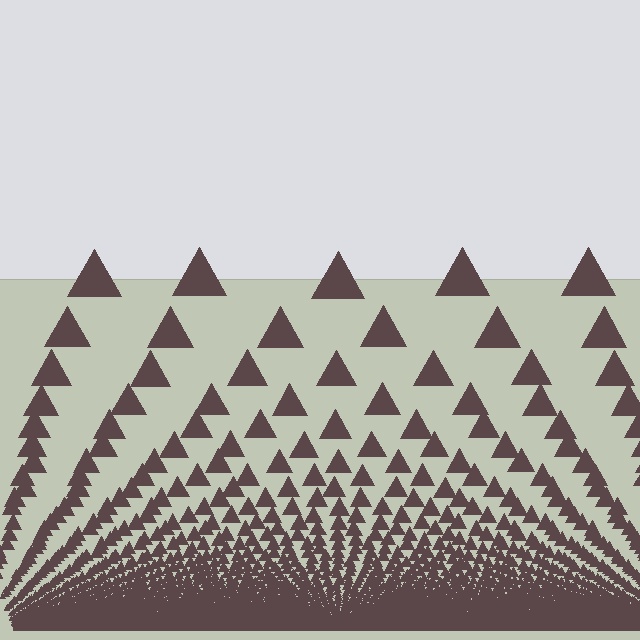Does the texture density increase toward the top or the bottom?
Density increases toward the bottom.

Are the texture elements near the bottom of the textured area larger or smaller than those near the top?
Smaller. The gradient is inverted — elements near the bottom are smaller and denser.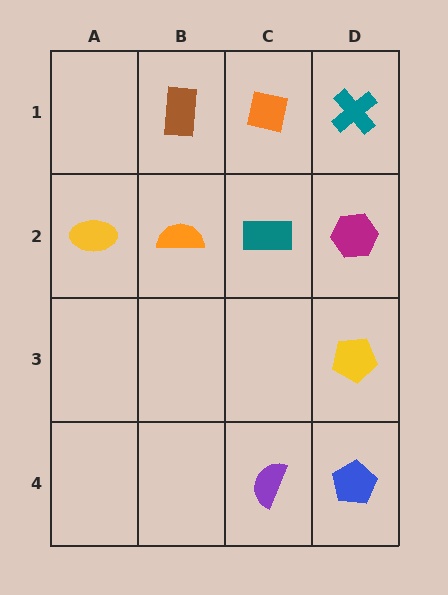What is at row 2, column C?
A teal rectangle.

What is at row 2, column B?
An orange semicircle.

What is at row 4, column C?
A purple semicircle.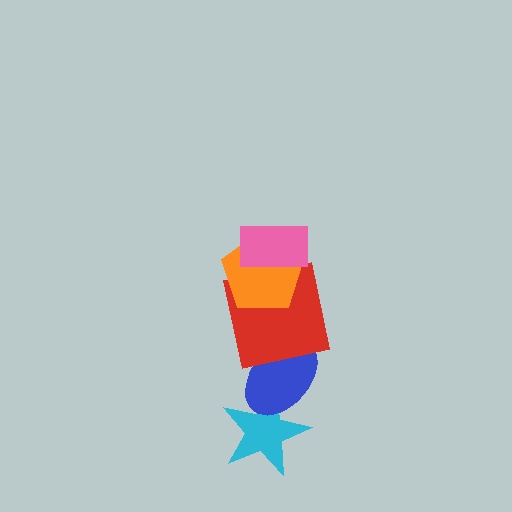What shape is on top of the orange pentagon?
The pink rectangle is on top of the orange pentagon.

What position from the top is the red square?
The red square is 3rd from the top.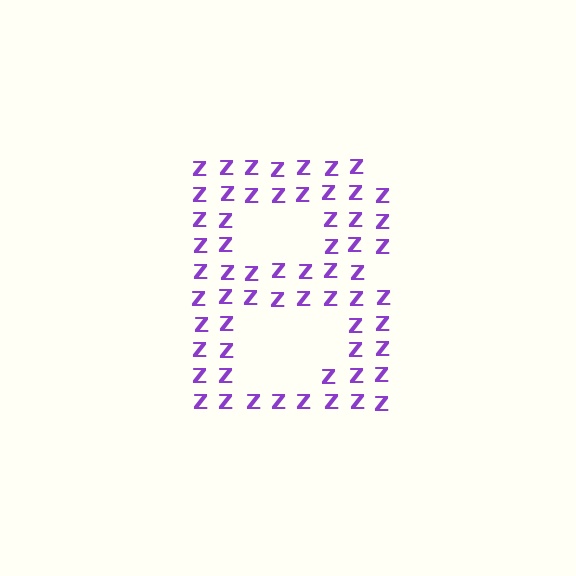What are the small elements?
The small elements are letter Z's.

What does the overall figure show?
The overall figure shows the letter B.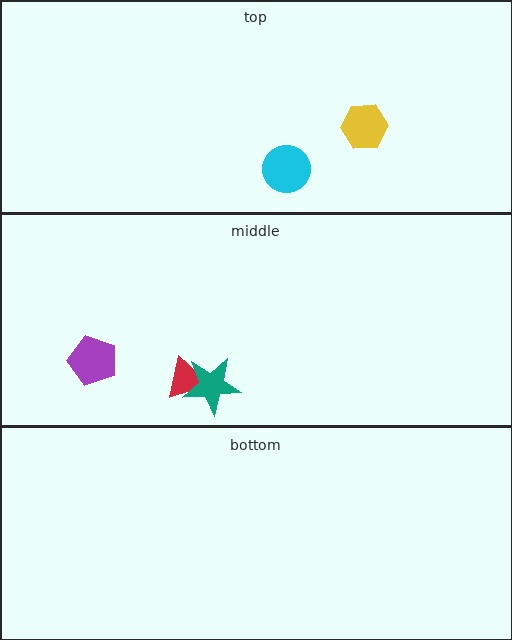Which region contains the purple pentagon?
The middle region.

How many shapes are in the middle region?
3.